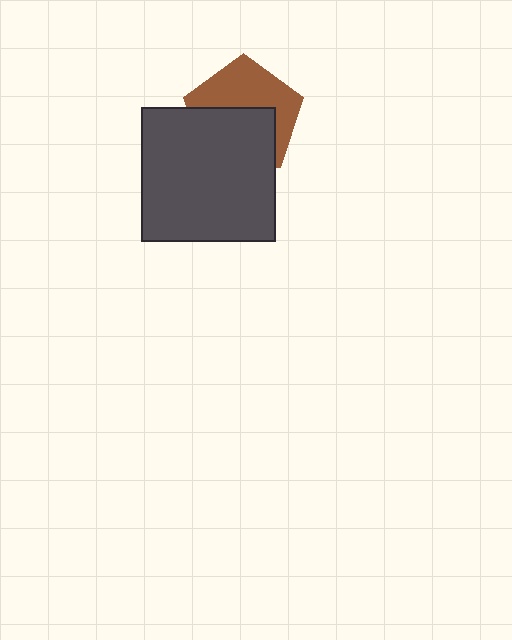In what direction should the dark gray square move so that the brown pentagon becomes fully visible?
The dark gray square should move down. That is the shortest direction to clear the overlap and leave the brown pentagon fully visible.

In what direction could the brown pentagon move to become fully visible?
The brown pentagon could move up. That would shift it out from behind the dark gray square entirely.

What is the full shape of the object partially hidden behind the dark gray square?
The partially hidden object is a brown pentagon.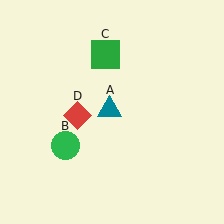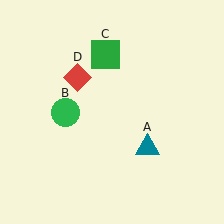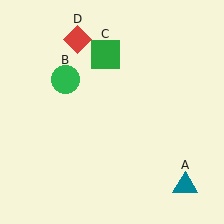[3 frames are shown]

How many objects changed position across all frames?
3 objects changed position: teal triangle (object A), green circle (object B), red diamond (object D).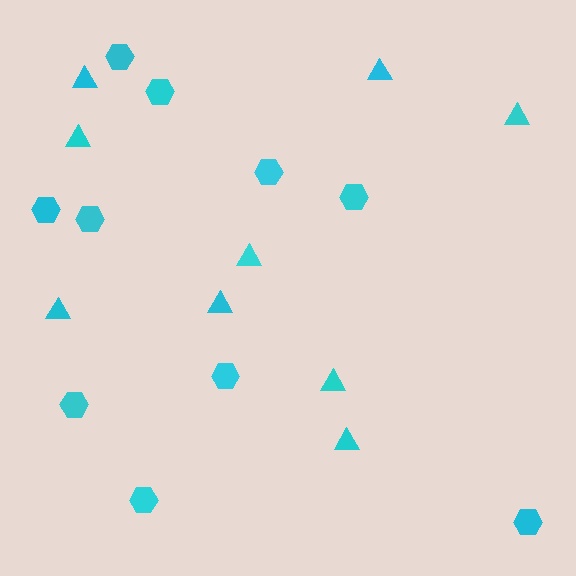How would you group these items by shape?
There are 2 groups: one group of triangles (9) and one group of hexagons (10).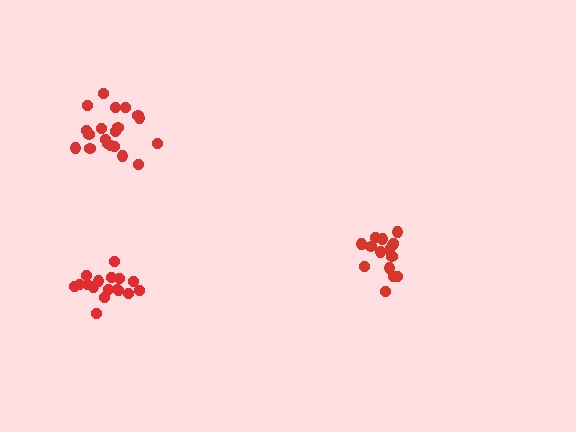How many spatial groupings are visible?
There are 3 spatial groupings.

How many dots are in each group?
Group 1: 15 dots, Group 2: 17 dots, Group 3: 20 dots (52 total).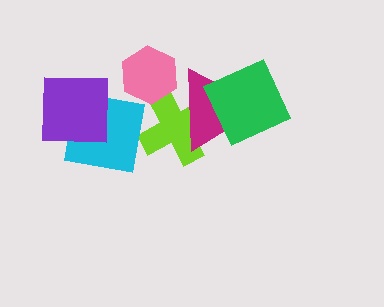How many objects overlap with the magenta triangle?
2 objects overlap with the magenta triangle.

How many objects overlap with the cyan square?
2 objects overlap with the cyan square.